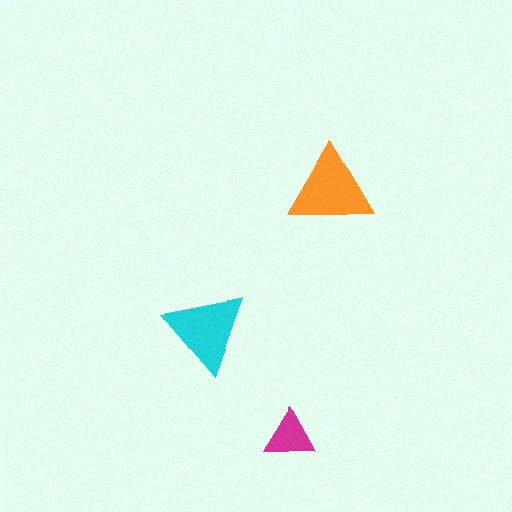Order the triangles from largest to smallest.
the orange one, the cyan one, the magenta one.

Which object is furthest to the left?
The cyan triangle is leftmost.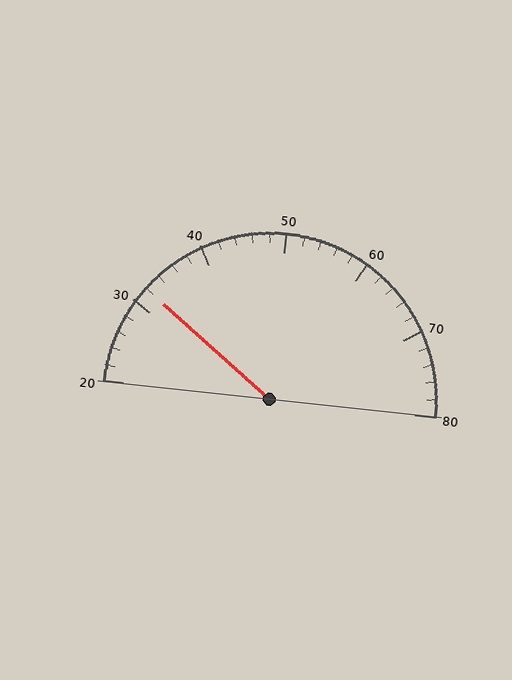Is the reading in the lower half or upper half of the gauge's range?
The reading is in the lower half of the range (20 to 80).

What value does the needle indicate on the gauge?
The needle indicates approximately 32.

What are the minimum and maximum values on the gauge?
The gauge ranges from 20 to 80.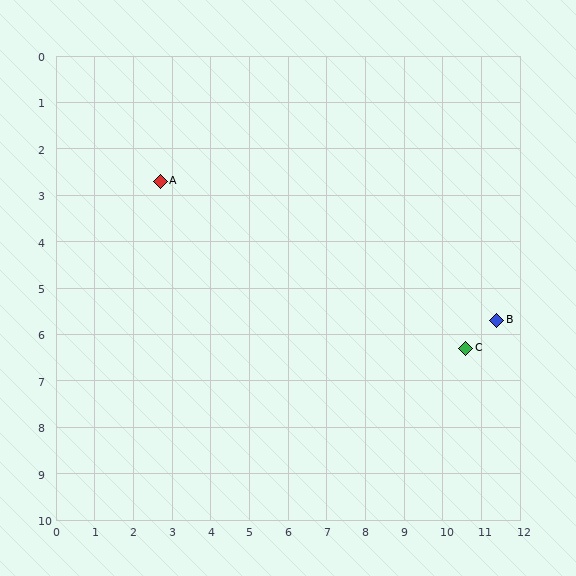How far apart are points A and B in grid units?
Points A and B are about 9.2 grid units apart.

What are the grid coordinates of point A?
Point A is at approximately (2.7, 2.7).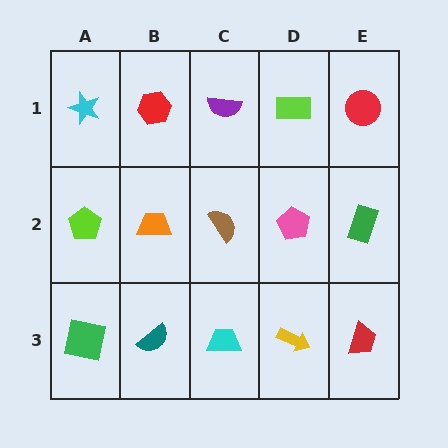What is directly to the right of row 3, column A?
A teal semicircle.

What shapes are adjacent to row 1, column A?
A lime pentagon (row 2, column A), a red hexagon (row 1, column B).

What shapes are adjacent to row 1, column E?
A green rectangle (row 2, column E), a lime rectangle (row 1, column D).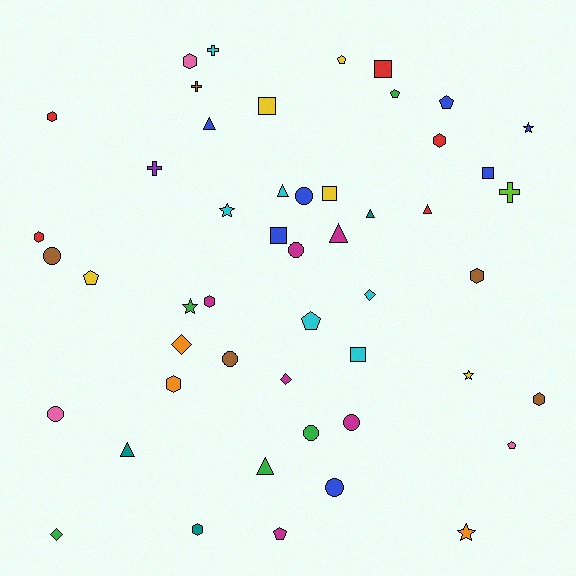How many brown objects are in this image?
There are 5 brown objects.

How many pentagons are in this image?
There are 7 pentagons.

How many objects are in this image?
There are 50 objects.